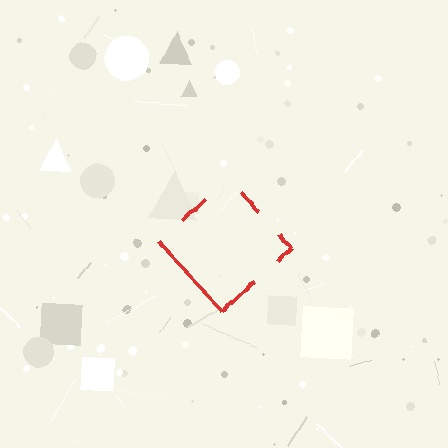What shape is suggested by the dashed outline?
The dashed outline suggests a diamond.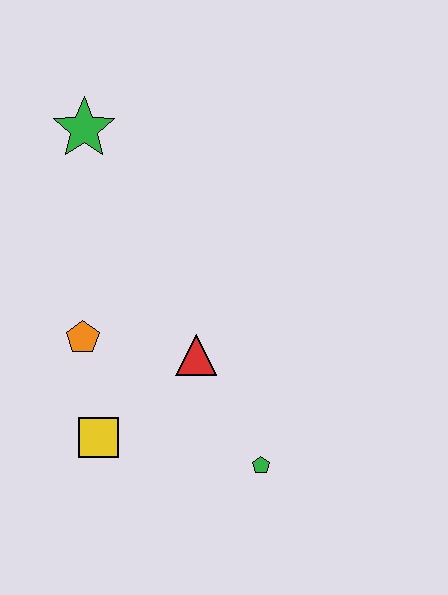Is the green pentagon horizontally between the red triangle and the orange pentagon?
No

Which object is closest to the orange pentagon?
The yellow square is closest to the orange pentagon.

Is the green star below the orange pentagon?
No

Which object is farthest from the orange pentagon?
The green pentagon is farthest from the orange pentagon.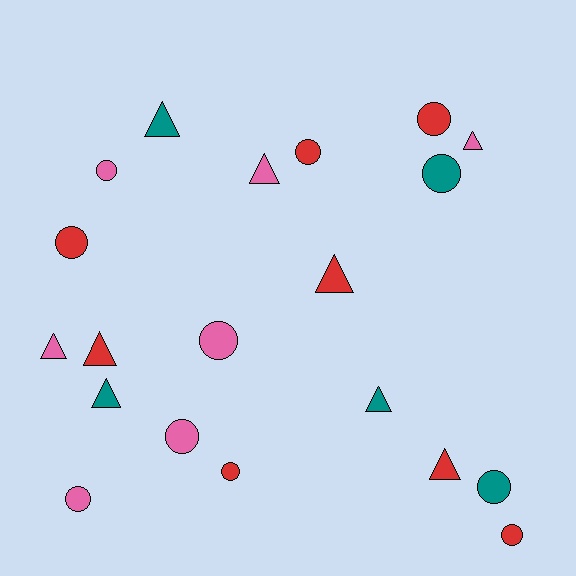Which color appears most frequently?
Red, with 8 objects.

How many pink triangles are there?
There are 3 pink triangles.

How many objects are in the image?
There are 20 objects.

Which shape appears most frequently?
Circle, with 11 objects.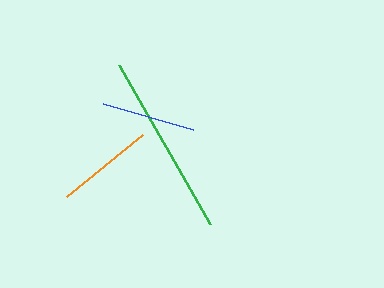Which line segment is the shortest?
The blue line is the shortest at approximately 94 pixels.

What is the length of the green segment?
The green segment is approximately 184 pixels long.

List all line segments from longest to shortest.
From longest to shortest: green, orange, blue.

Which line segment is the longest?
The green line is the longest at approximately 184 pixels.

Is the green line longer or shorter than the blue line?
The green line is longer than the blue line.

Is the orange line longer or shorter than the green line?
The green line is longer than the orange line.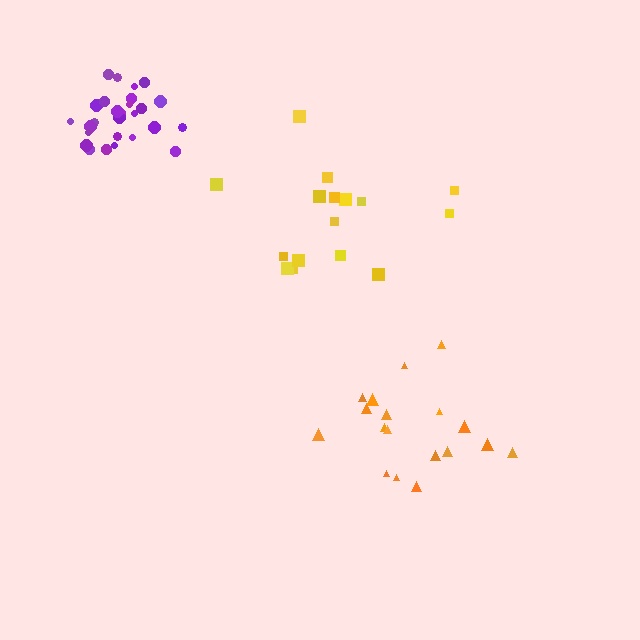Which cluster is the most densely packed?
Purple.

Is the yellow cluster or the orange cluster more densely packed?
Orange.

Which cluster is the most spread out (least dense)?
Yellow.